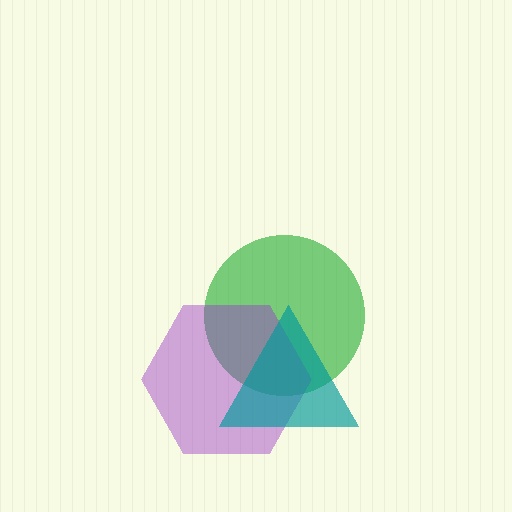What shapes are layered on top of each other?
The layered shapes are: a green circle, a purple hexagon, a teal triangle.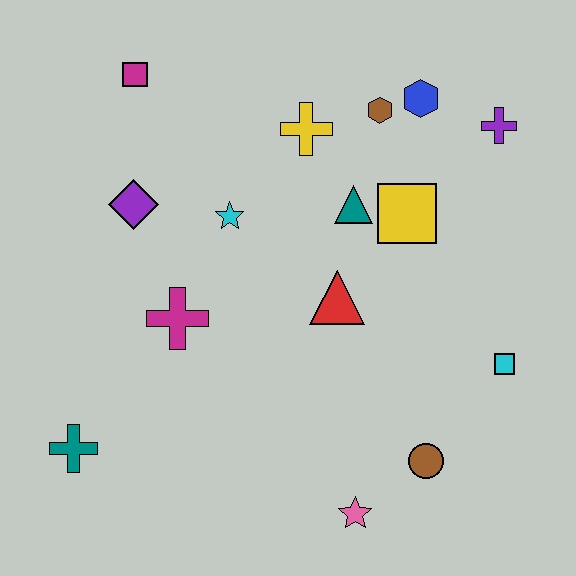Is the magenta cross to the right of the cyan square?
No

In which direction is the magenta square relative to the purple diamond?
The magenta square is above the purple diamond.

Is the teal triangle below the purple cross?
Yes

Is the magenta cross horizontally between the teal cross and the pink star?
Yes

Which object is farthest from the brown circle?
The magenta square is farthest from the brown circle.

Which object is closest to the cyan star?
The purple diamond is closest to the cyan star.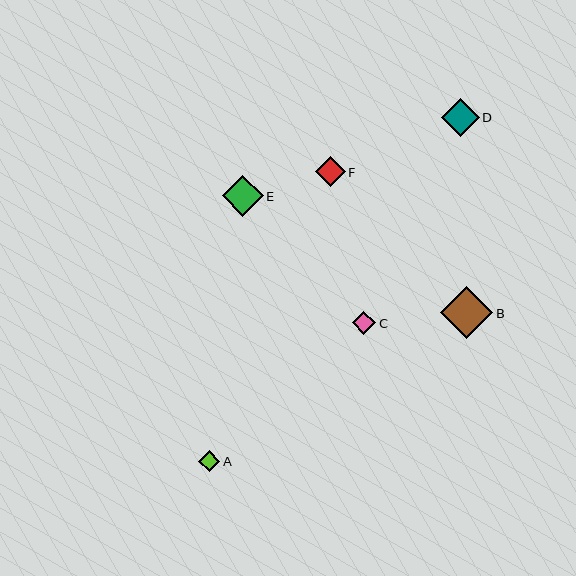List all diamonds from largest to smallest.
From largest to smallest: B, E, D, F, C, A.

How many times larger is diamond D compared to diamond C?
Diamond D is approximately 1.6 times the size of diamond C.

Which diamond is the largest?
Diamond B is the largest with a size of approximately 52 pixels.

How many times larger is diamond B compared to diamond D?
Diamond B is approximately 1.4 times the size of diamond D.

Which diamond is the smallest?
Diamond A is the smallest with a size of approximately 22 pixels.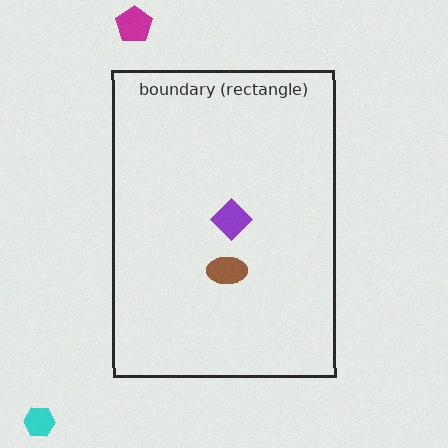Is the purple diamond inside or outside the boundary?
Inside.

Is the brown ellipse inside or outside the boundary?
Inside.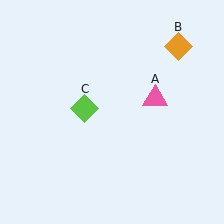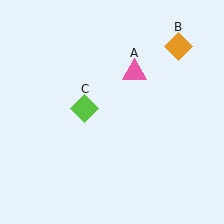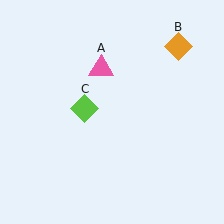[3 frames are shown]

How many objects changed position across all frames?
1 object changed position: pink triangle (object A).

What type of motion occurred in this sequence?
The pink triangle (object A) rotated counterclockwise around the center of the scene.